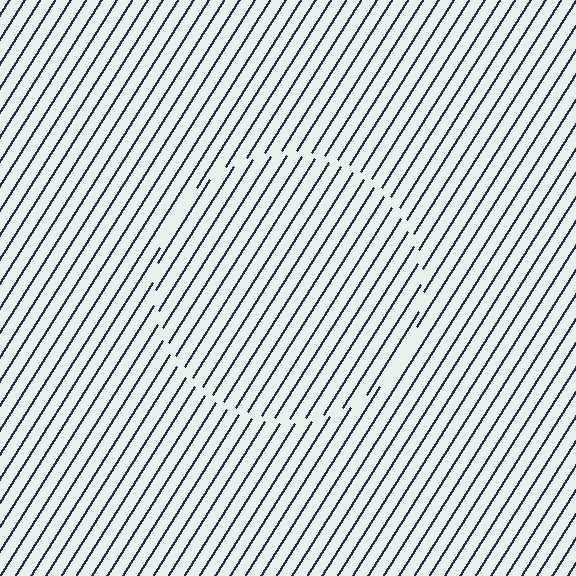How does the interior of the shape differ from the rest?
The interior of the shape contains the same grating, shifted by half a period — the contour is defined by the phase discontinuity where line-ends from the inner and outer gratings abut.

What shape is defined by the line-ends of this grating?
An illusory circle. The interior of the shape contains the same grating, shifted by half a period — the contour is defined by the phase discontinuity where line-ends from the inner and outer gratings abut.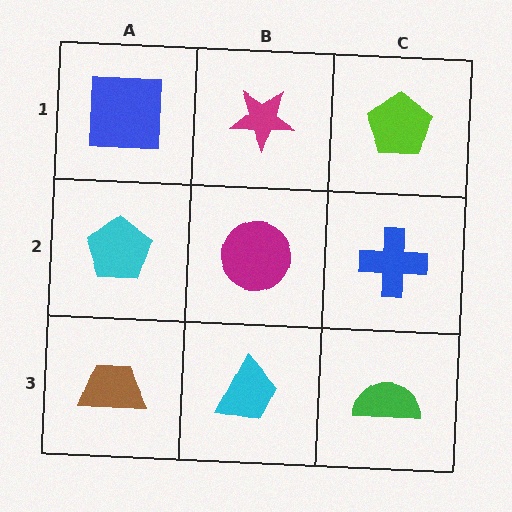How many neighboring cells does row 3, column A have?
2.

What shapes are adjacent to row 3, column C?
A blue cross (row 2, column C), a cyan trapezoid (row 3, column B).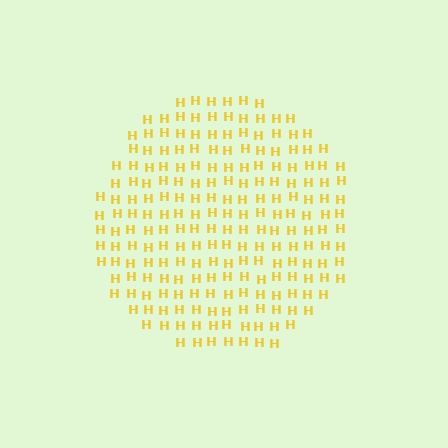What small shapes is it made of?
It is made of small letter H's.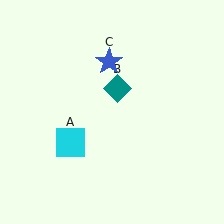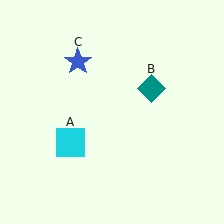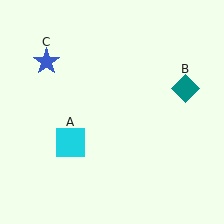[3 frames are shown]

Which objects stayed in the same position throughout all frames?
Cyan square (object A) remained stationary.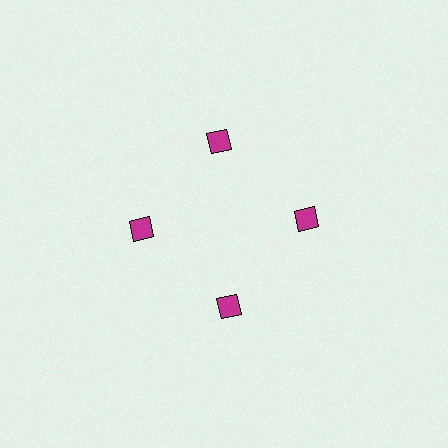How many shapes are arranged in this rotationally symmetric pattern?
There are 4 shapes, arranged in 4 groups of 1.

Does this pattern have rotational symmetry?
Yes, this pattern has 4-fold rotational symmetry. It looks the same after rotating 90 degrees around the center.